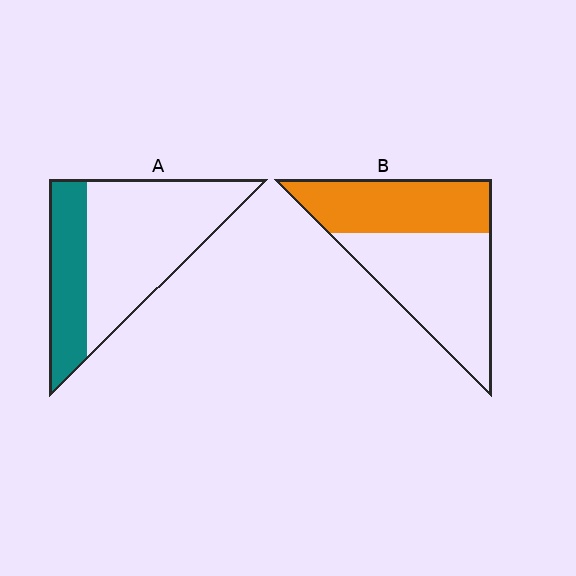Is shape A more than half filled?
No.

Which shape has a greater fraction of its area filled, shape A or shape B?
Shape B.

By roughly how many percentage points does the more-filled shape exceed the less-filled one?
By roughly 10 percentage points (B over A).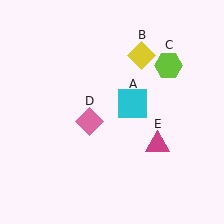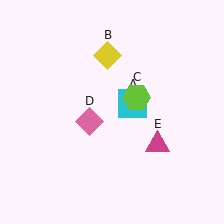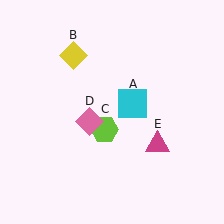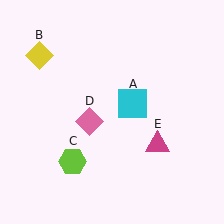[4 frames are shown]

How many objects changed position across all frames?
2 objects changed position: yellow diamond (object B), lime hexagon (object C).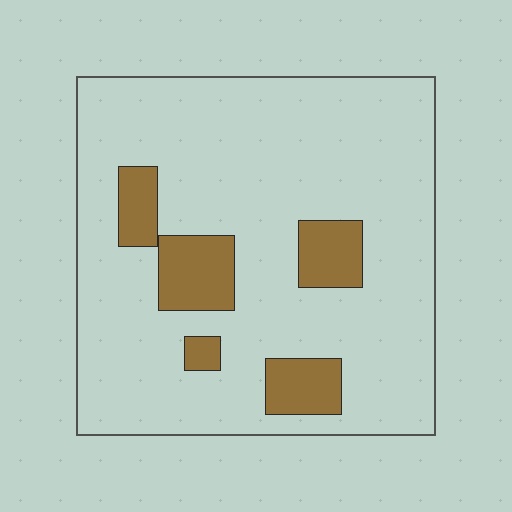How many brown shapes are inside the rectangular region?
5.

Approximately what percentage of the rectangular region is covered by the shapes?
Approximately 15%.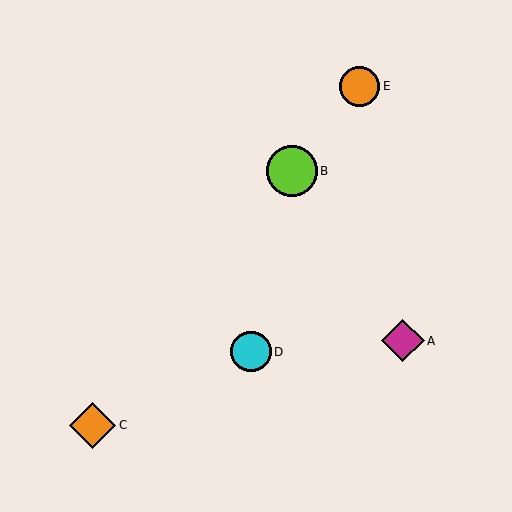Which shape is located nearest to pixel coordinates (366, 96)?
The orange circle (labeled E) at (360, 86) is nearest to that location.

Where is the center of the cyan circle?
The center of the cyan circle is at (251, 352).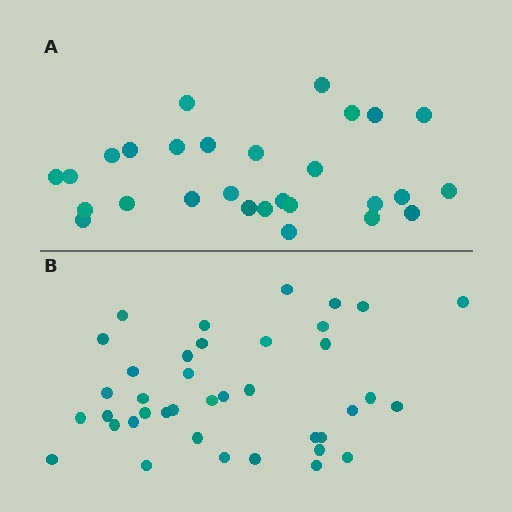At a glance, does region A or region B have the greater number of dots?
Region B (the bottom region) has more dots.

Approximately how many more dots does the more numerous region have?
Region B has roughly 12 or so more dots than region A.